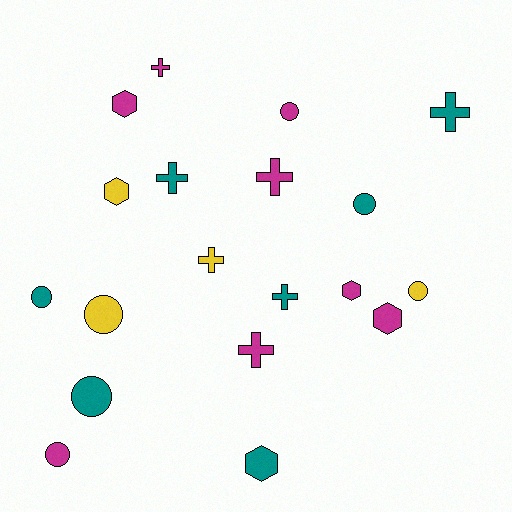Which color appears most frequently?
Magenta, with 8 objects.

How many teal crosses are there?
There are 3 teal crosses.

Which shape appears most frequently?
Circle, with 7 objects.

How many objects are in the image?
There are 19 objects.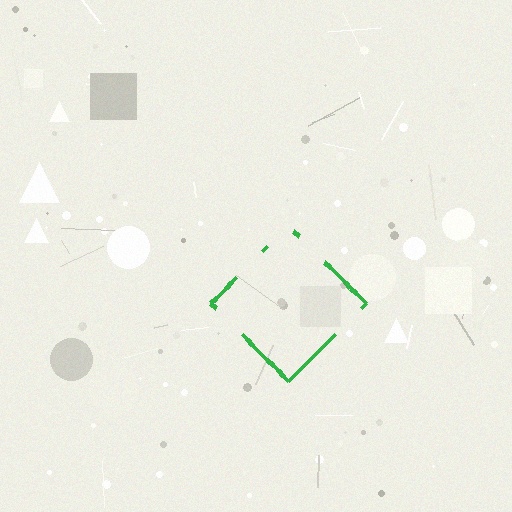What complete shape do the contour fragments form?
The contour fragments form a diamond.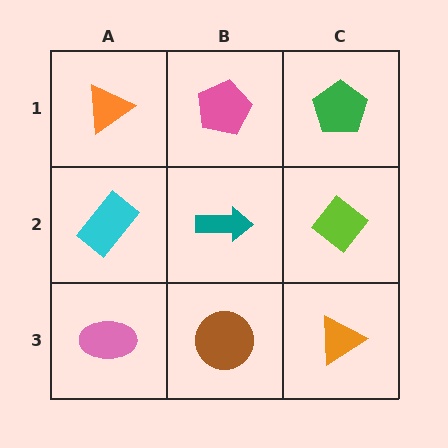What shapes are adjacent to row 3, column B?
A teal arrow (row 2, column B), a pink ellipse (row 3, column A), an orange triangle (row 3, column C).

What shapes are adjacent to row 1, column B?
A teal arrow (row 2, column B), an orange triangle (row 1, column A), a green pentagon (row 1, column C).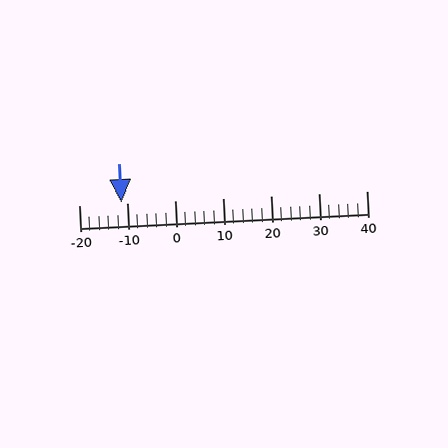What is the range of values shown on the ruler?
The ruler shows values from -20 to 40.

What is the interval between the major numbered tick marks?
The major tick marks are spaced 10 units apart.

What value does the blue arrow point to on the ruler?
The blue arrow points to approximately -11.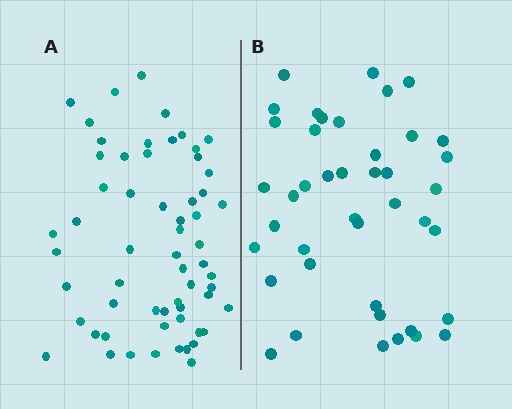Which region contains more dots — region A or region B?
Region A (the left region) has more dots.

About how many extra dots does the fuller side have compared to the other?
Region A has approximately 20 more dots than region B.